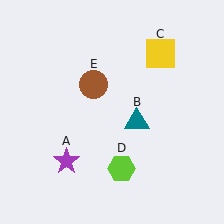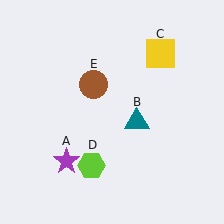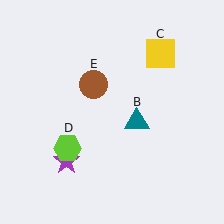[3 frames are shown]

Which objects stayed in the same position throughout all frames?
Purple star (object A) and teal triangle (object B) and yellow square (object C) and brown circle (object E) remained stationary.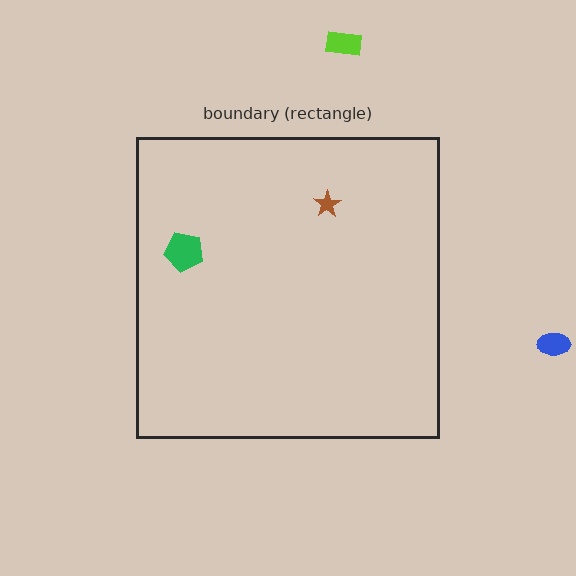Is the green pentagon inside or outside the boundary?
Inside.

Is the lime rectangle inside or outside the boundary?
Outside.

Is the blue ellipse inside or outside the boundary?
Outside.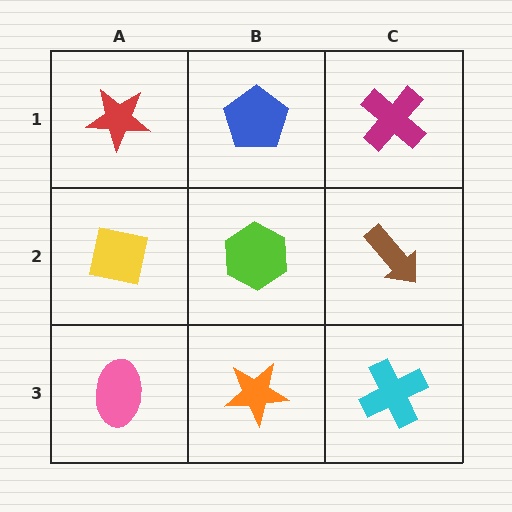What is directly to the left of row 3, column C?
An orange star.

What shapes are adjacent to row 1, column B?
A lime hexagon (row 2, column B), a red star (row 1, column A), a magenta cross (row 1, column C).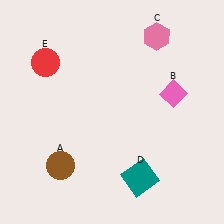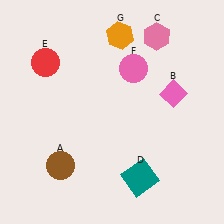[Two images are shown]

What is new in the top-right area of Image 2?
A pink circle (F) was added in the top-right area of Image 2.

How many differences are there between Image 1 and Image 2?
There are 2 differences between the two images.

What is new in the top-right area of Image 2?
An orange hexagon (G) was added in the top-right area of Image 2.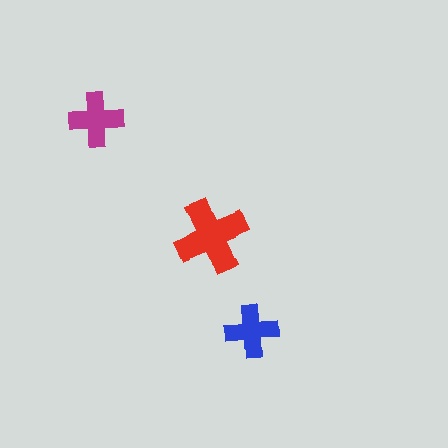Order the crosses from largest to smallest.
the red one, the magenta one, the blue one.